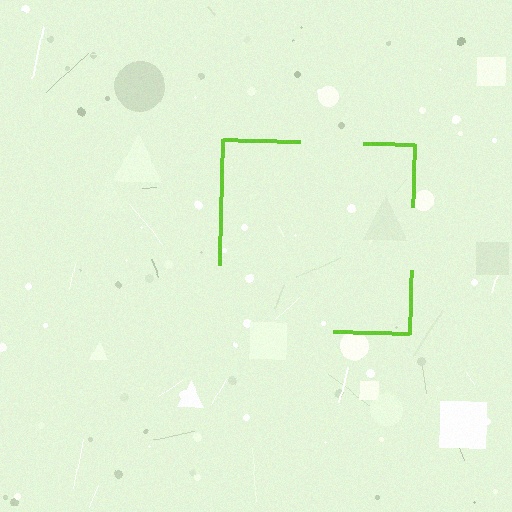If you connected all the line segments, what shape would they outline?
They would outline a square.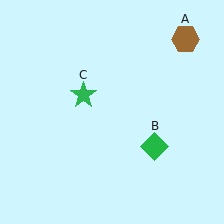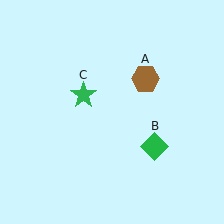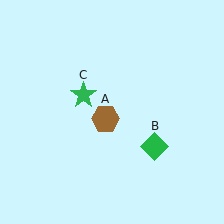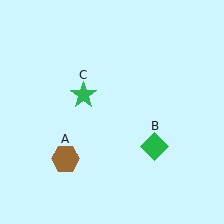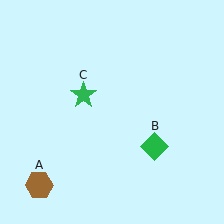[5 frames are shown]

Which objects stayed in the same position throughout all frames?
Green diamond (object B) and green star (object C) remained stationary.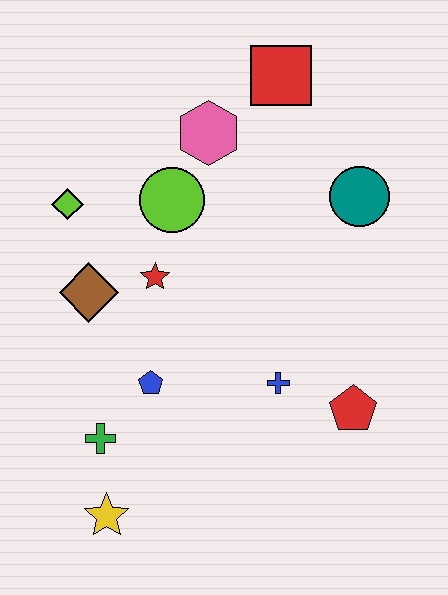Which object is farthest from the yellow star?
The red square is farthest from the yellow star.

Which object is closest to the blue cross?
The red pentagon is closest to the blue cross.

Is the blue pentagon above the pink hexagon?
No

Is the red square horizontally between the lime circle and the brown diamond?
No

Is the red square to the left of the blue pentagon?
No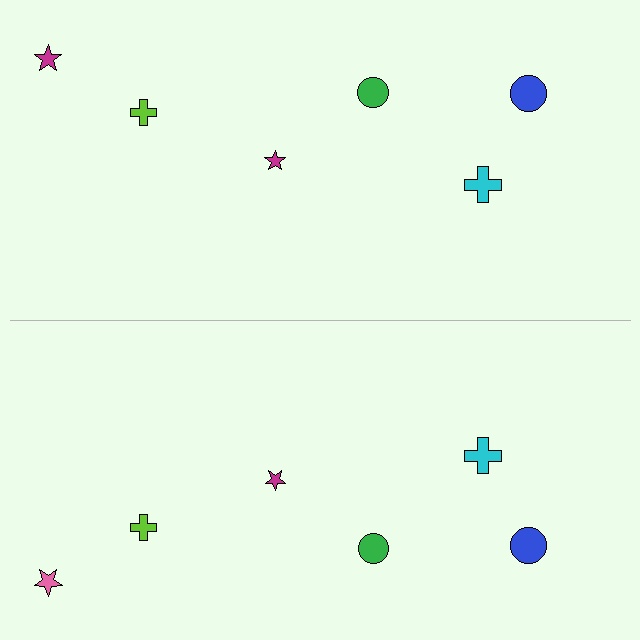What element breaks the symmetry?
The pink star on the bottom side breaks the symmetry — its mirror counterpart is magenta.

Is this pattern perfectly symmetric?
No, the pattern is not perfectly symmetric. The pink star on the bottom side breaks the symmetry — its mirror counterpart is magenta.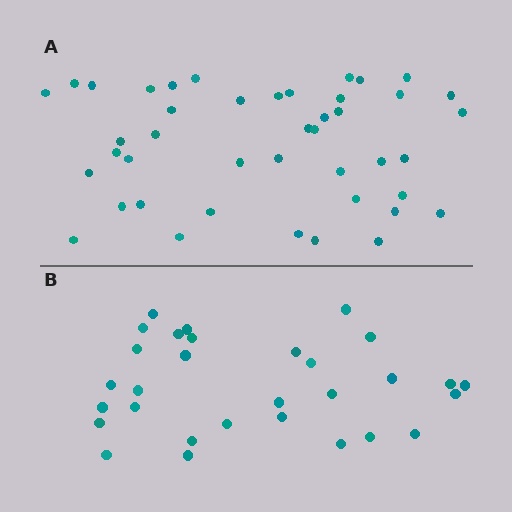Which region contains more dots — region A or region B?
Region A (the top region) has more dots.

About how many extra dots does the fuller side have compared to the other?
Region A has approximately 15 more dots than region B.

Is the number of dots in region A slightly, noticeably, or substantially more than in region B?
Region A has noticeably more, but not dramatically so. The ratio is roughly 1.4 to 1.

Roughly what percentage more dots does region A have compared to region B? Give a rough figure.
About 45% more.